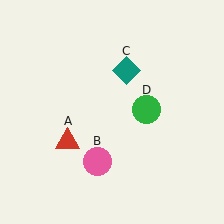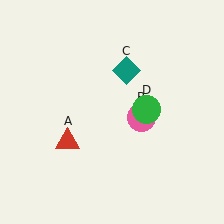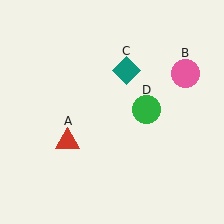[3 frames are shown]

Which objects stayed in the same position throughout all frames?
Red triangle (object A) and teal diamond (object C) and green circle (object D) remained stationary.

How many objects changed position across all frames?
1 object changed position: pink circle (object B).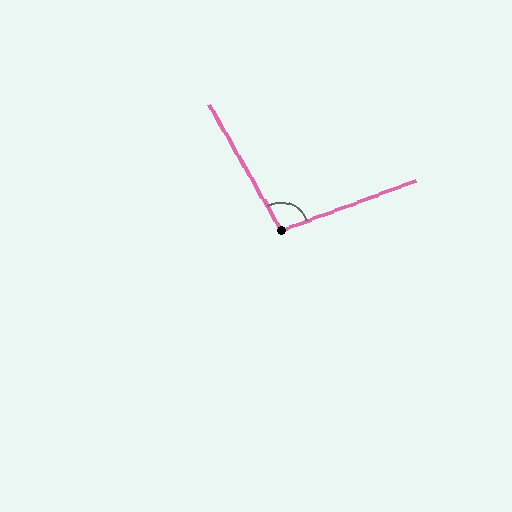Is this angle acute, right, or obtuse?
It is obtuse.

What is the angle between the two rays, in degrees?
Approximately 99 degrees.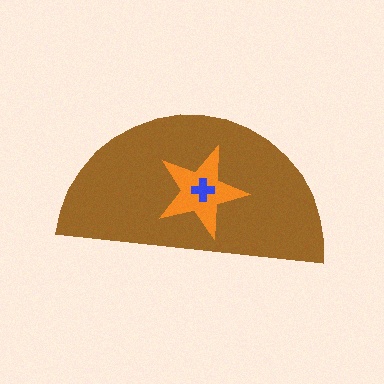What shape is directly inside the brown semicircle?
The orange star.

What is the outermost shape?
The brown semicircle.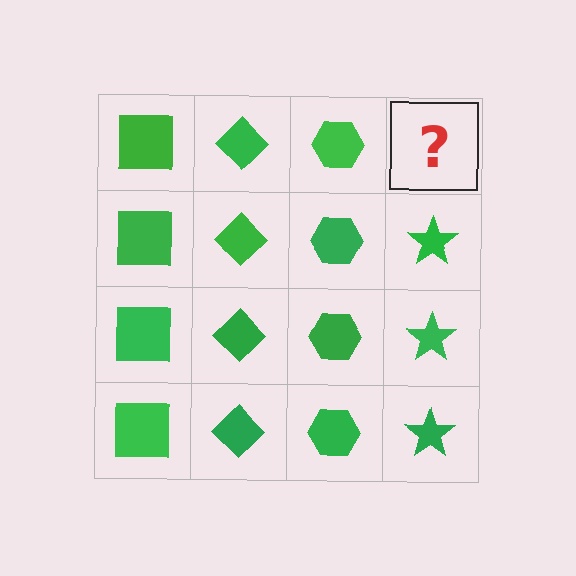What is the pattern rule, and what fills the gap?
The rule is that each column has a consistent shape. The gap should be filled with a green star.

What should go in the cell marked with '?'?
The missing cell should contain a green star.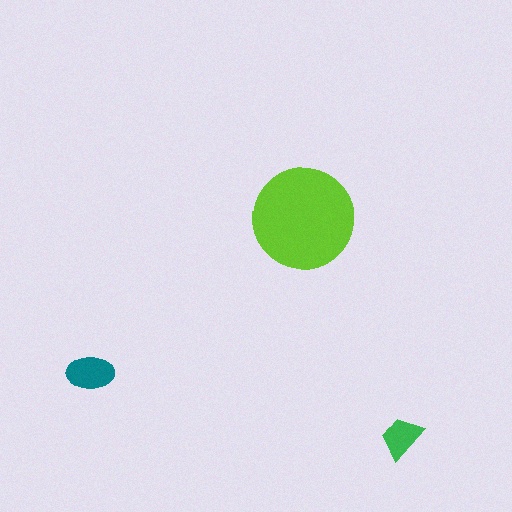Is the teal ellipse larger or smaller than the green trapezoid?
Larger.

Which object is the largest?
The lime circle.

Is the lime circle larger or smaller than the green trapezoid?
Larger.